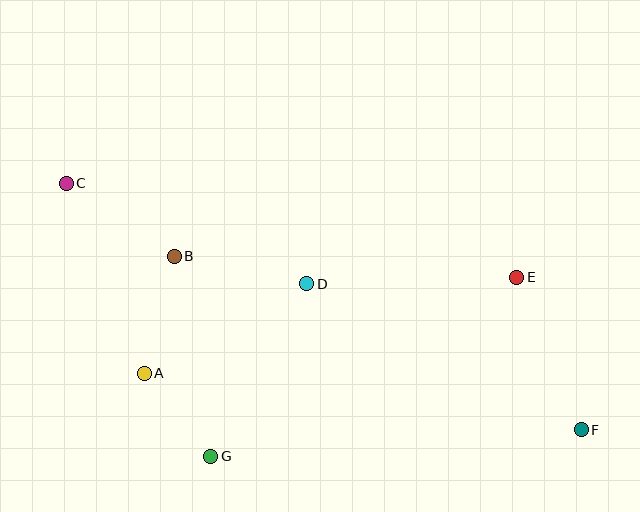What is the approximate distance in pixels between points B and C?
The distance between B and C is approximately 130 pixels.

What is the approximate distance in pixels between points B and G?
The distance between B and G is approximately 204 pixels.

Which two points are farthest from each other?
Points C and F are farthest from each other.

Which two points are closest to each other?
Points A and G are closest to each other.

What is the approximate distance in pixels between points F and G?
The distance between F and G is approximately 371 pixels.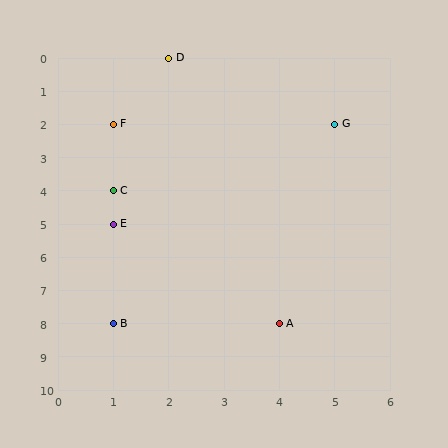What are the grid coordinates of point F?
Point F is at grid coordinates (1, 2).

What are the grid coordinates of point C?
Point C is at grid coordinates (1, 4).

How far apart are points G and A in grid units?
Points G and A are 1 column and 6 rows apart (about 6.1 grid units diagonally).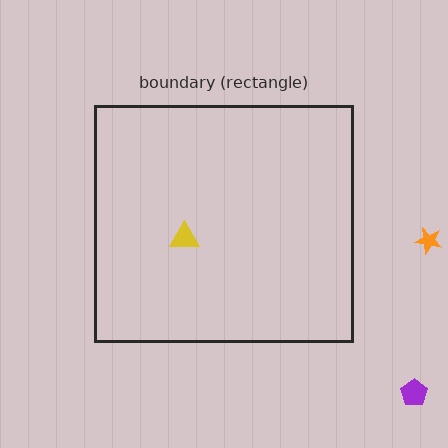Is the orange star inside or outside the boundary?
Outside.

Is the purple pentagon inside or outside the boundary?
Outside.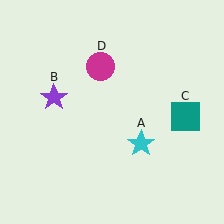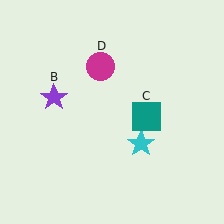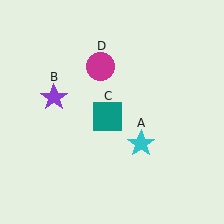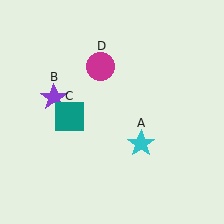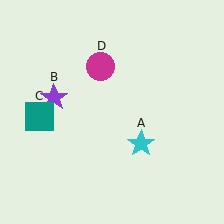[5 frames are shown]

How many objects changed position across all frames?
1 object changed position: teal square (object C).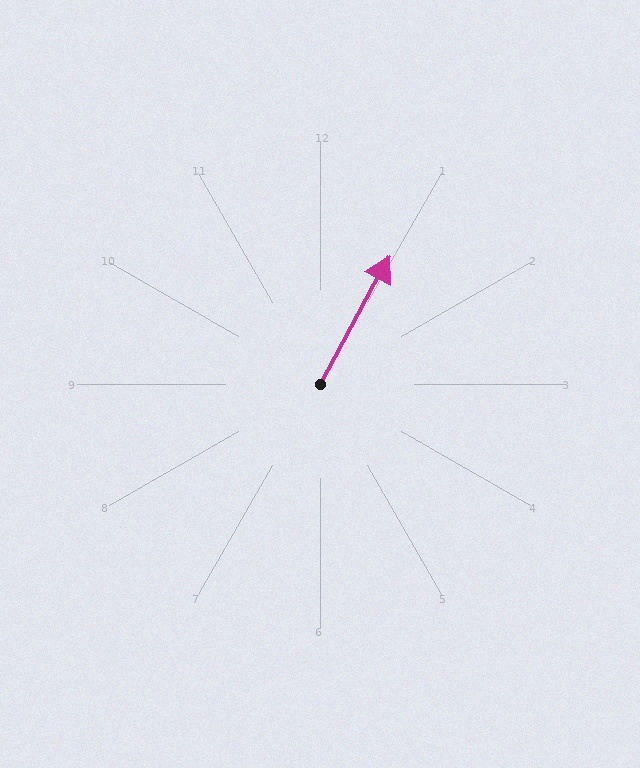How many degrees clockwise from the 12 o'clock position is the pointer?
Approximately 28 degrees.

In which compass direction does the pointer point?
Northeast.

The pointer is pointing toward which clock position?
Roughly 1 o'clock.